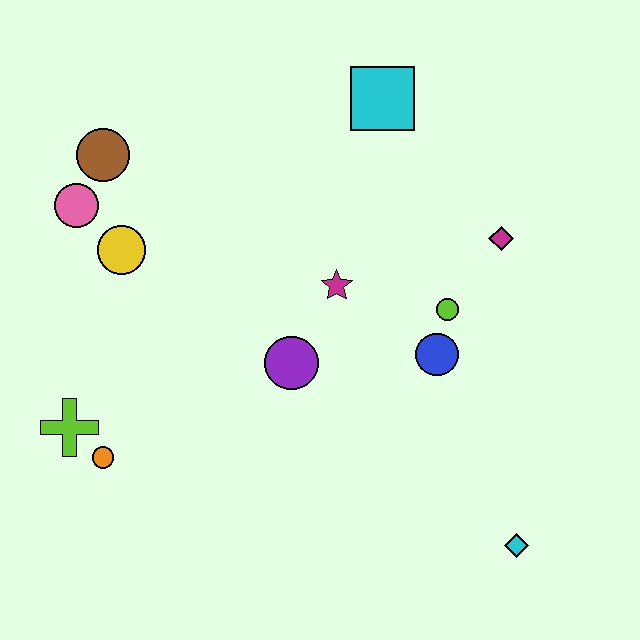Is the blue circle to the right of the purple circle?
Yes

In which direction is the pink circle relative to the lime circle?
The pink circle is to the left of the lime circle.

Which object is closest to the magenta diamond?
The lime circle is closest to the magenta diamond.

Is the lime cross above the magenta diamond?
No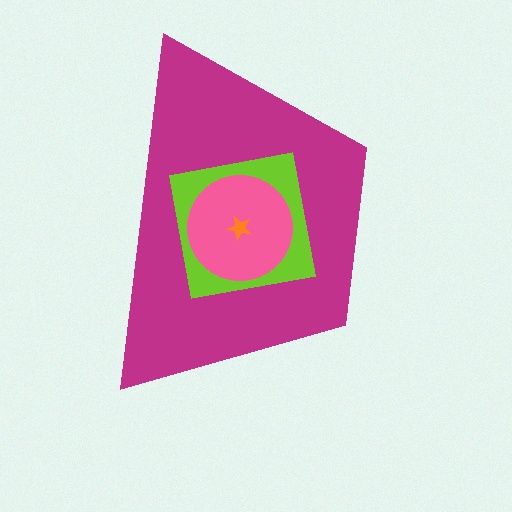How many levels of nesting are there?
4.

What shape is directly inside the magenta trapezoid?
The lime square.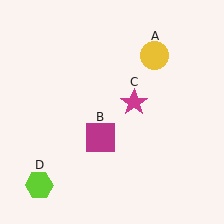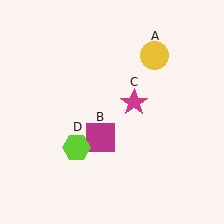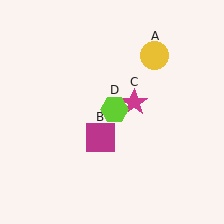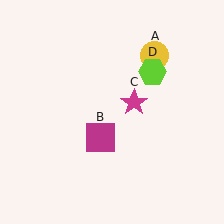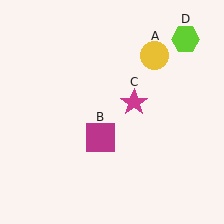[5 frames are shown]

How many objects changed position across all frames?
1 object changed position: lime hexagon (object D).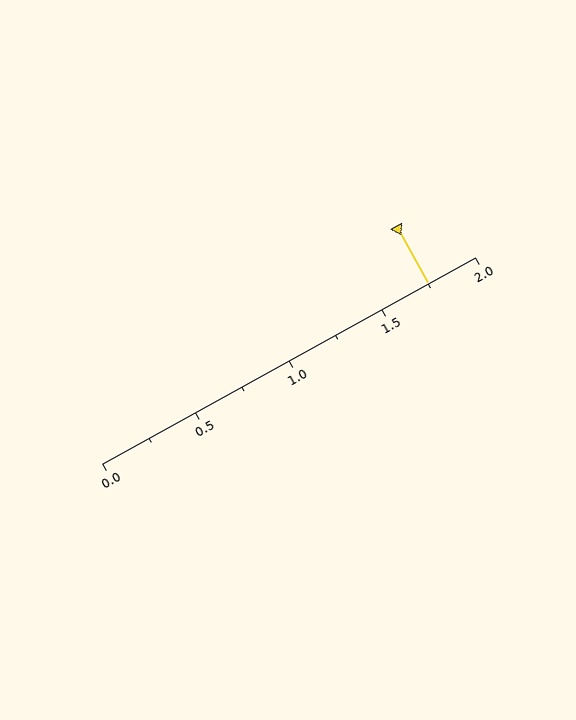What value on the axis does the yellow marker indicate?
The marker indicates approximately 1.75.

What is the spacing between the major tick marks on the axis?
The major ticks are spaced 0.5 apart.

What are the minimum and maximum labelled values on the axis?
The axis runs from 0.0 to 2.0.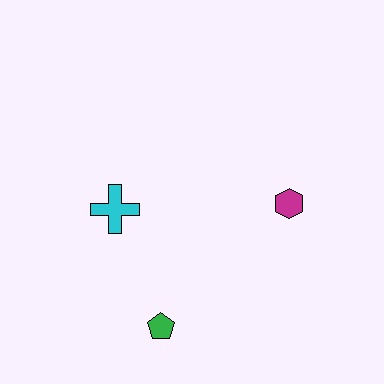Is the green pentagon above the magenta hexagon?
No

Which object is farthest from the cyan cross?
The magenta hexagon is farthest from the cyan cross.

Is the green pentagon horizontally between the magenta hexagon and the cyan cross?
Yes